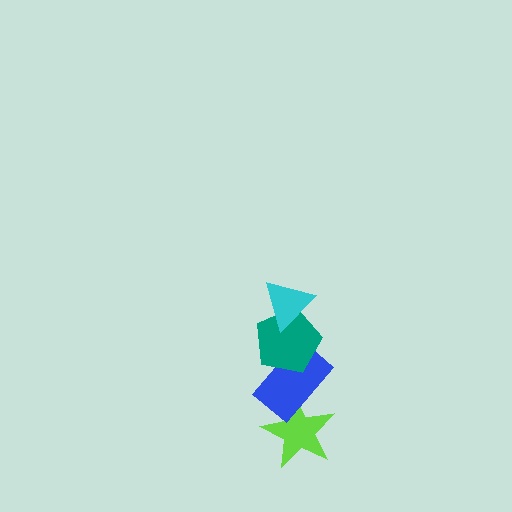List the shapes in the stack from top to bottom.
From top to bottom: the cyan triangle, the teal pentagon, the blue rectangle, the lime star.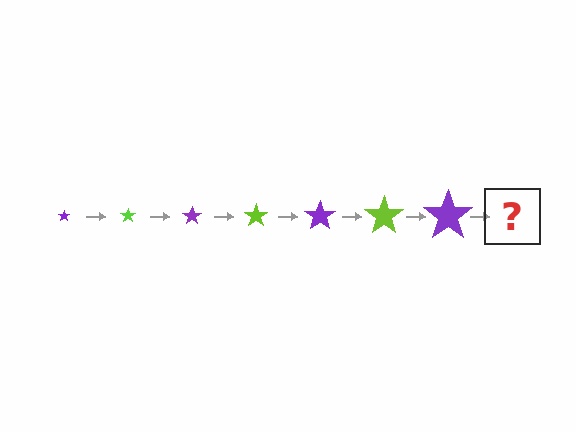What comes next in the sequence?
The next element should be a lime star, larger than the previous one.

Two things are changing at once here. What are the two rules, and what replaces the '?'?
The two rules are that the star grows larger each step and the color cycles through purple and lime. The '?' should be a lime star, larger than the previous one.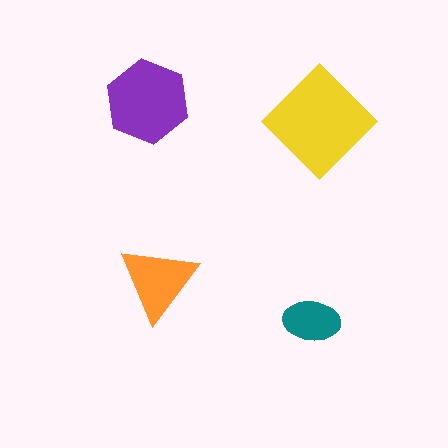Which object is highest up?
The purple hexagon is topmost.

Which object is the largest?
The yellow diamond.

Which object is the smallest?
The teal ellipse.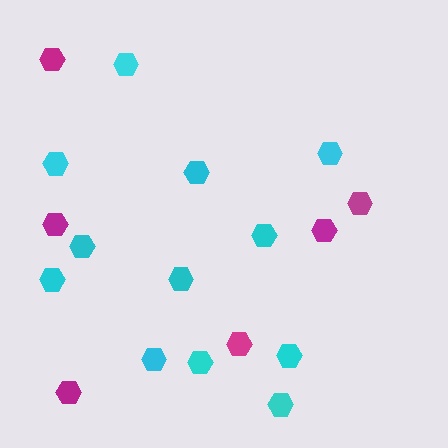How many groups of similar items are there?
There are 2 groups: one group of cyan hexagons (12) and one group of magenta hexagons (6).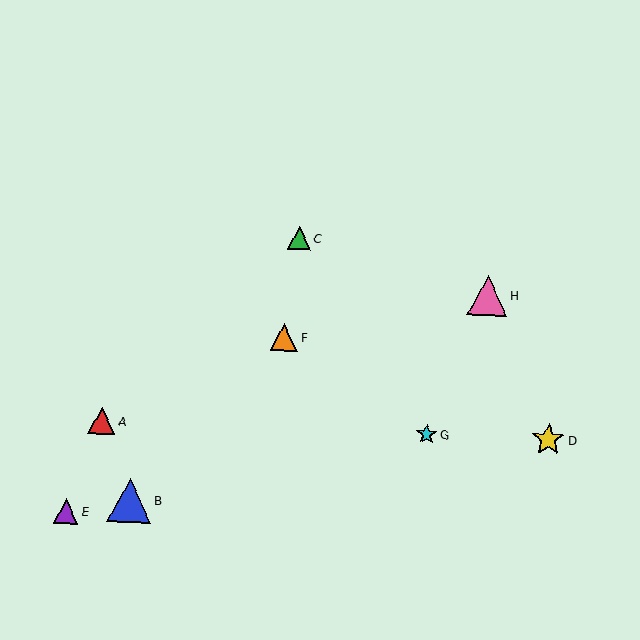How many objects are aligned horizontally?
3 objects (A, D, G) are aligned horizontally.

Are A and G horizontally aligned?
Yes, both are at y≈420.